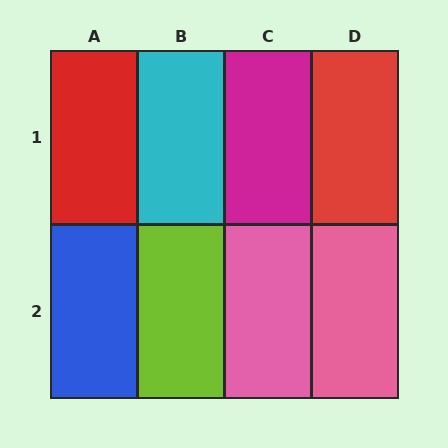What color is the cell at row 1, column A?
Red.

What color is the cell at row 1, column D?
Red.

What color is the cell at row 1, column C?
Magenta.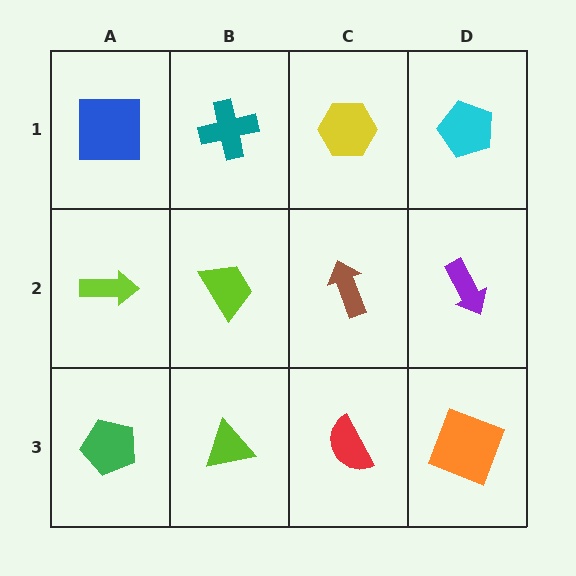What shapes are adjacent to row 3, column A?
A lime arrow (row 2, column A), a lime triangle (row 3, column B).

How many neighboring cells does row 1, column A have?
2.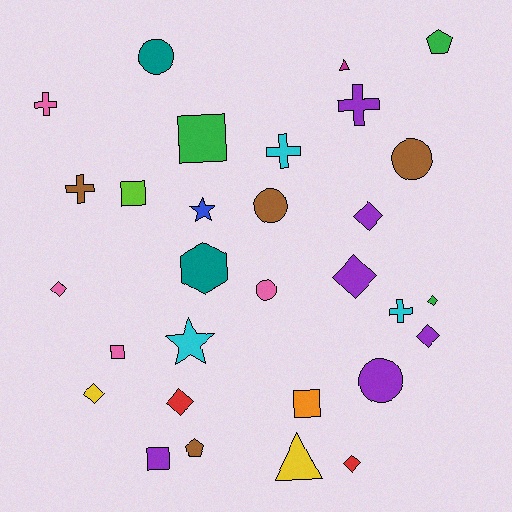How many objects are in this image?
There are 30 objects.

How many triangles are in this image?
There are 2 triangles.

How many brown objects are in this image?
There are 4 brown objects.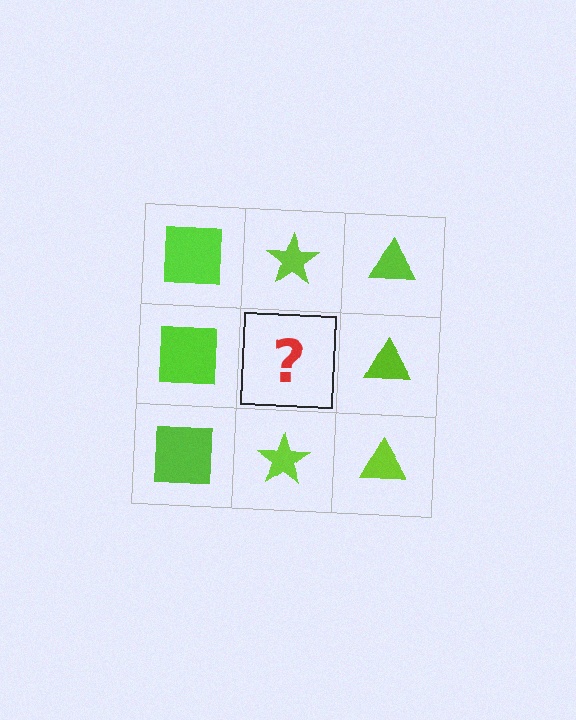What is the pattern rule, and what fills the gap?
The rule is that each column has a consistent shape. The gap should be filled with a lime star.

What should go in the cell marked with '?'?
The missing cell should contain a lime star.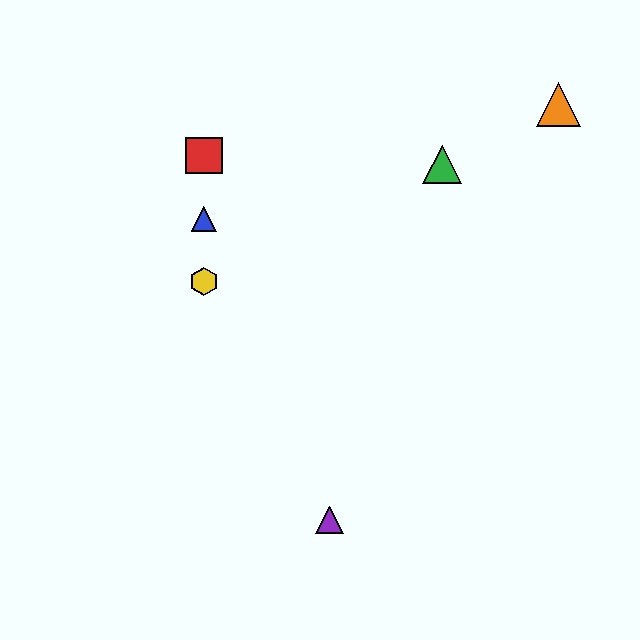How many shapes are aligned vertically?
3 shapes (the red square, the blue triangle, the yellow hexagon) are aligned vertically.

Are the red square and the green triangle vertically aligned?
No, the red square is at x≈204 and the green triangle is at x≈442.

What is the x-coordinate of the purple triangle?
The purple triangle is at x≈329.